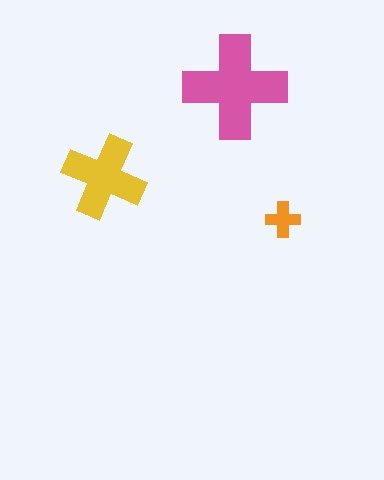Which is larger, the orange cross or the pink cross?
The pink one.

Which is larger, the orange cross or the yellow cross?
The yellow one.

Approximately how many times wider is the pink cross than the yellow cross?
About 1.5 times wider.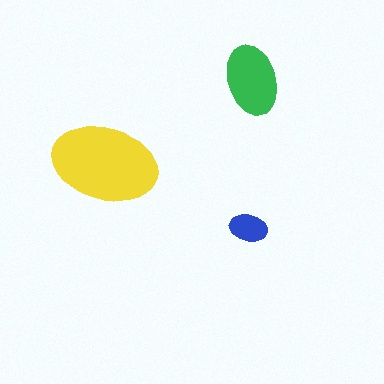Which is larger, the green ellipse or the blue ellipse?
The green one.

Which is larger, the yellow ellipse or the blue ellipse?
The yellow one.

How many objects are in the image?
There are 3 objects in the image.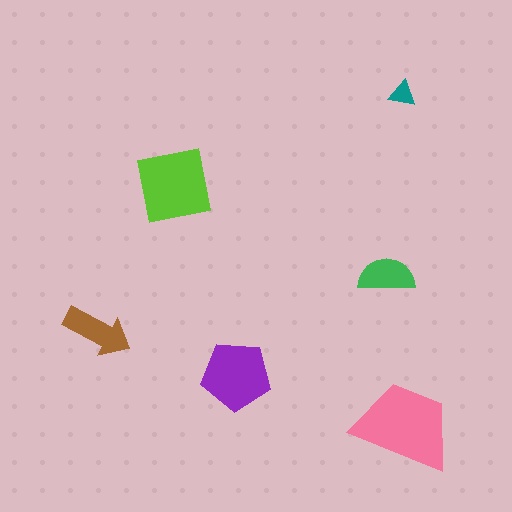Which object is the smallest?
The teal triangle.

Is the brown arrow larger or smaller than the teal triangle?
Larger.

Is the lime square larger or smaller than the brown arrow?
Larger.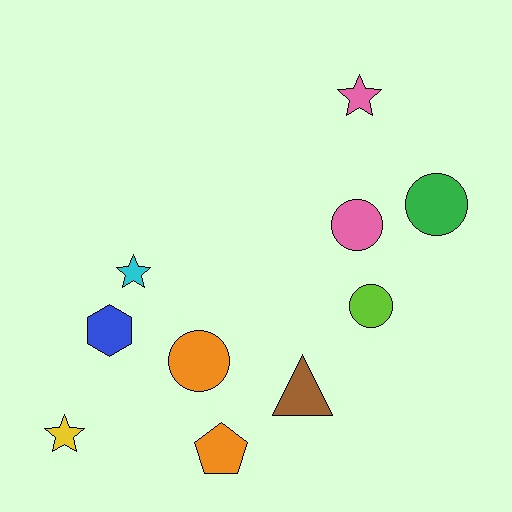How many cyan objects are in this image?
There is 1 cyan object.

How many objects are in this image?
There are 10 objects.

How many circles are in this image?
There are 4 circles.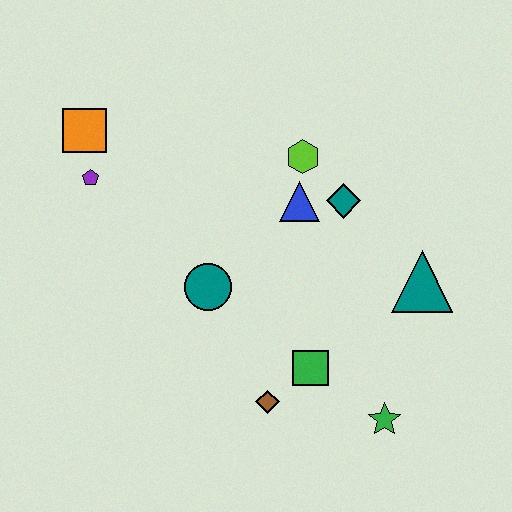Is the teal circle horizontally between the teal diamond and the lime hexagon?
No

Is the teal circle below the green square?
No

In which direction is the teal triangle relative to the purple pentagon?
The teal triangle is to the right of the purple pentagon.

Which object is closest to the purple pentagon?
The orange square is closest to the purple pentagon.